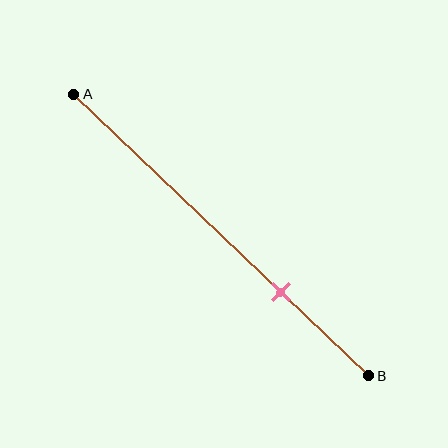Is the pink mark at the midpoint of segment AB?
No, the mark is at about 70% from A, not at the 50% midpoint.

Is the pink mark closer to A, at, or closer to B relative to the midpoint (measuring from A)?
The pink mark is closer to point B than the midpoint of segment AB.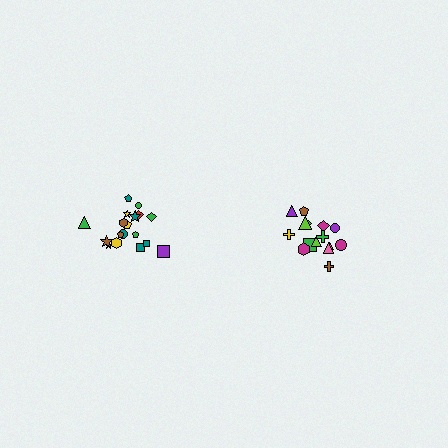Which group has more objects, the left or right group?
The left group.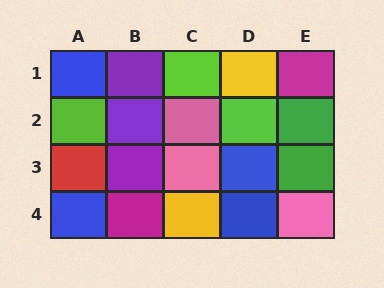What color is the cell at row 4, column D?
Blue.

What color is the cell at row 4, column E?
Pink.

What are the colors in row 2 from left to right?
Lime, purple, pink, lime, green.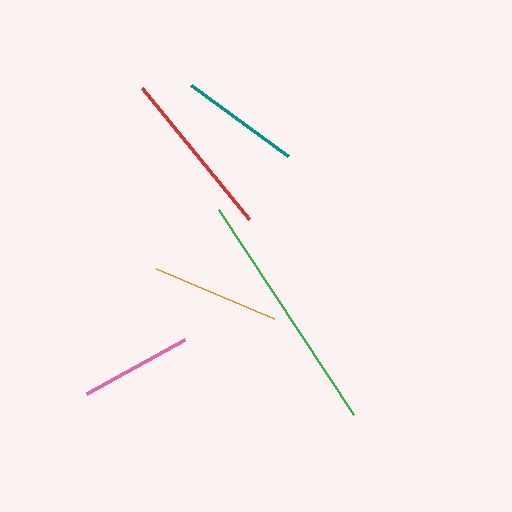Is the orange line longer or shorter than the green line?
The green line is longer than the orange line.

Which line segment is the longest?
The green line is the longest at approximately 246 pixels.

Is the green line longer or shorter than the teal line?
The green line is longer than the teal line.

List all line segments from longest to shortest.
From longest to shortest: green, red, orange, teal, pink.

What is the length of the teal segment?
The teal segment is approximately 120 pixels long.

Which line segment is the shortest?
The pink line is the shortest at approximately 111 pixels.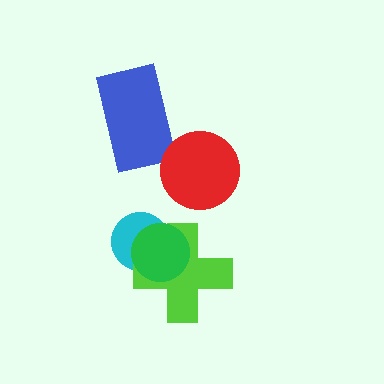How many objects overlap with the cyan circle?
2 objects overlap with the cyan circle.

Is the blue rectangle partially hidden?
No, no other shape covers it.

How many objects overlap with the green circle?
2 objects overlap with the green circle.